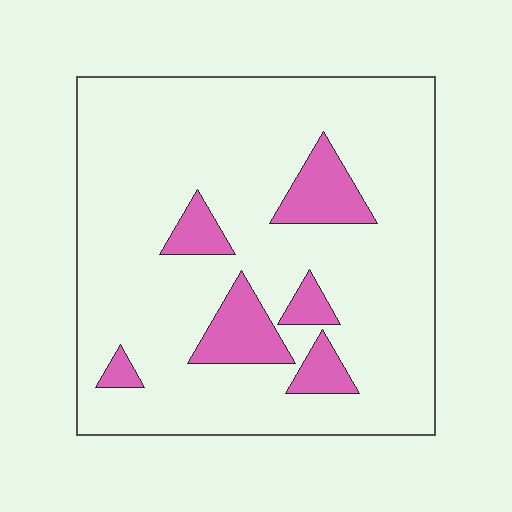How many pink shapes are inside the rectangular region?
6.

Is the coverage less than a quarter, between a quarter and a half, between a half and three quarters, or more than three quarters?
Less than a quarter.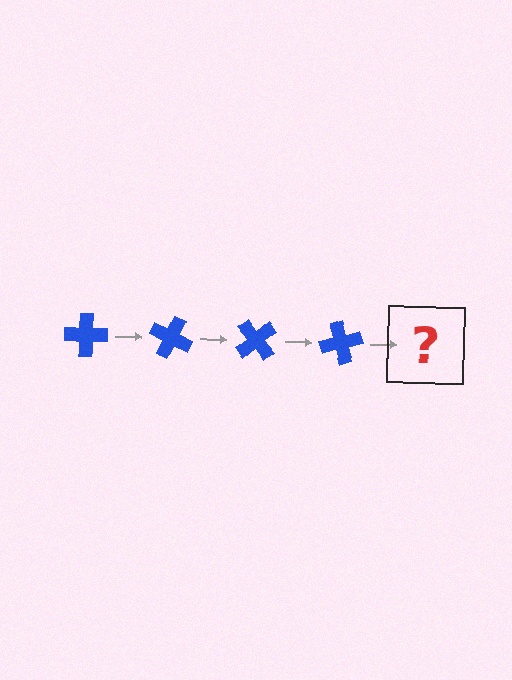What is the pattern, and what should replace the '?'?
The pattern is that the cross rotates 25 degrees each step. The '?' should be a blue cross rotated 100 degrees.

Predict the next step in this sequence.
The next step is a blue cross rotated 100 degrees.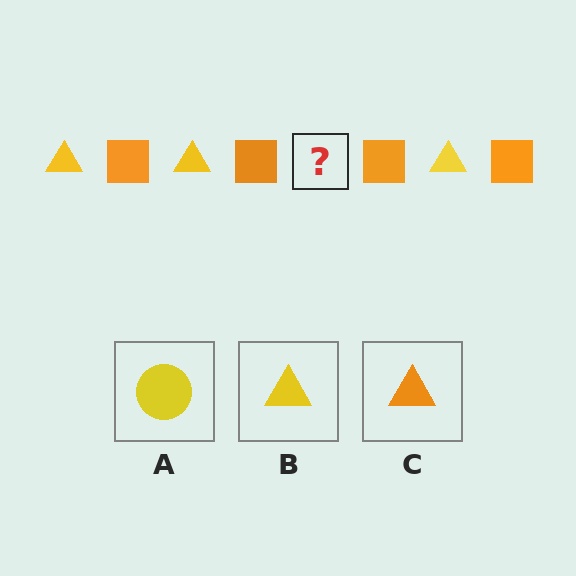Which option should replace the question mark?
Option B.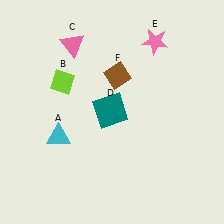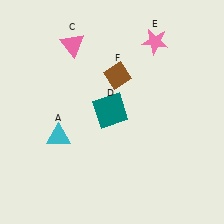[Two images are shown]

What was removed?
The lime diamond (B) was removed in Image 2.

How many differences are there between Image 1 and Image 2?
There is 1 difference between the two images.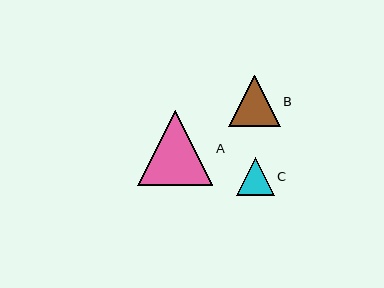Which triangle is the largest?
Triangle A is the largest with a size of approximately 75 pixels.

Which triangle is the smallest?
Triangle C is the smallest with a size of approximately 38 pixels.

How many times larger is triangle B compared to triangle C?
Triangle B is approximately 1.3 times the size of triangle C.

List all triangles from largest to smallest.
From largest to smallest: A, B, C.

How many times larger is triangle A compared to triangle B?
Triangle A is approximately 1.5 times the size of triangle B.